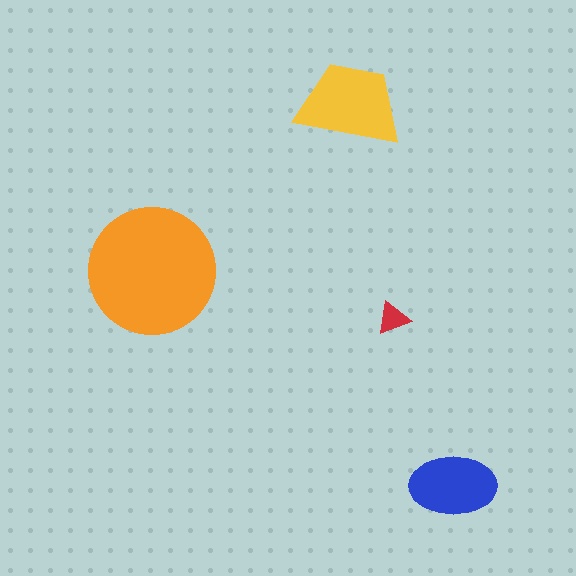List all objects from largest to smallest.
The orange circle, the yellow trapezoid, the blue ellipse, the red triangle.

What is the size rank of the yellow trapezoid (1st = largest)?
2nd.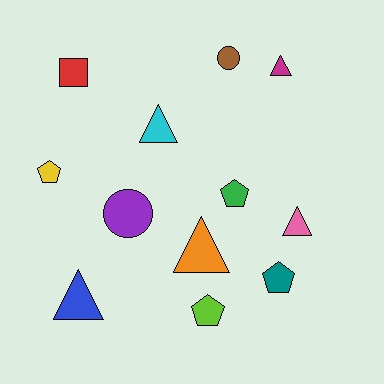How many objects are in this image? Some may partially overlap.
There are 12 objects.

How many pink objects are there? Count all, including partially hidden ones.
There is 1 pink object.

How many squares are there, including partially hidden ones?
There is 1 square.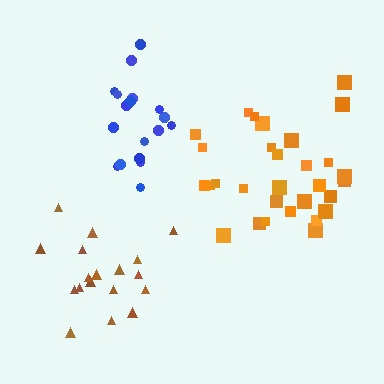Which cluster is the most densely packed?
Blue.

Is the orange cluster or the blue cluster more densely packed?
Blue.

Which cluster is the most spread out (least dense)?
Brown.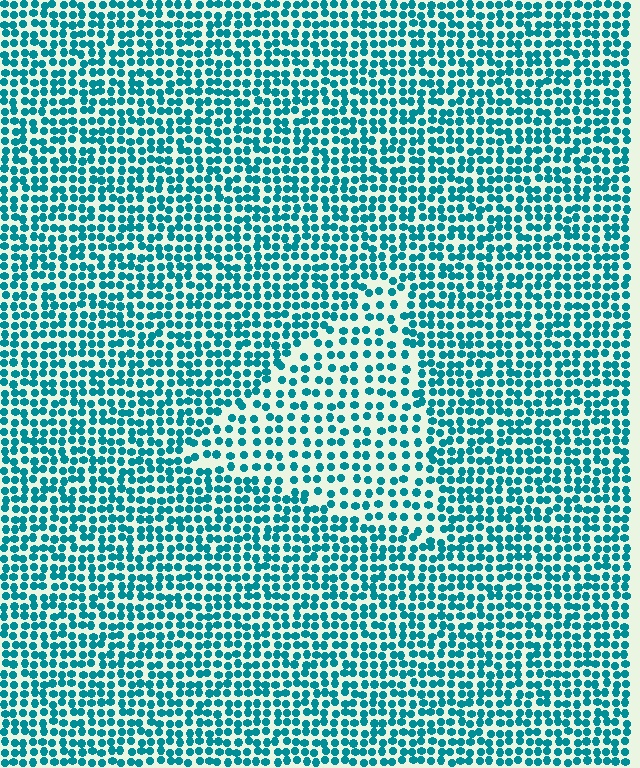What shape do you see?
I see a triangle.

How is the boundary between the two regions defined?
The boundary is defined by a change in element density (approximately 1.7x ratio). All elements are the same color, size, and shape.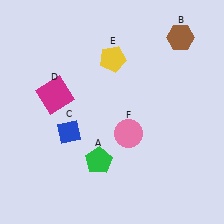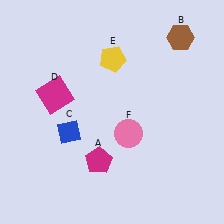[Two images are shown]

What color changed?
The pentagon (A) changed from green in Image 1 to magenta in Image 2.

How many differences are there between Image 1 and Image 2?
There is 1 difference between the two images.